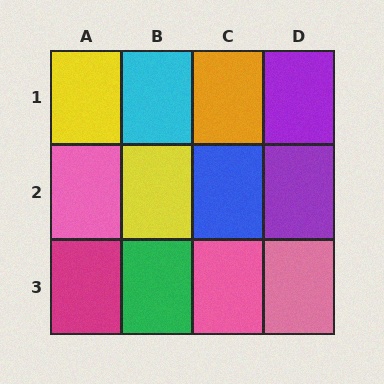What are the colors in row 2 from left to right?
Pink, yellow, blue, purple.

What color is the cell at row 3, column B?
Green.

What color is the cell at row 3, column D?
Pink.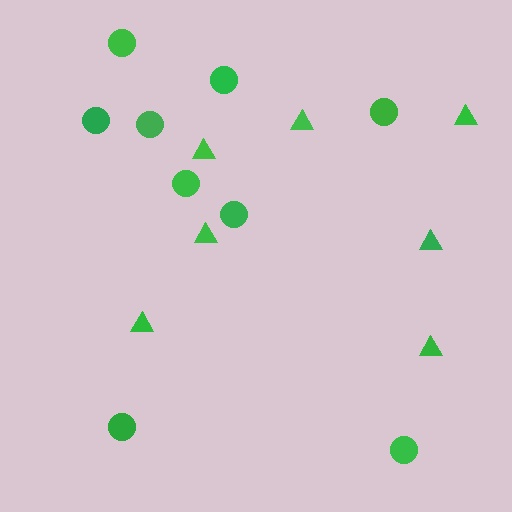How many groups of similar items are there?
There are 2 groups: one group of circles (9) and one group of triangles (7).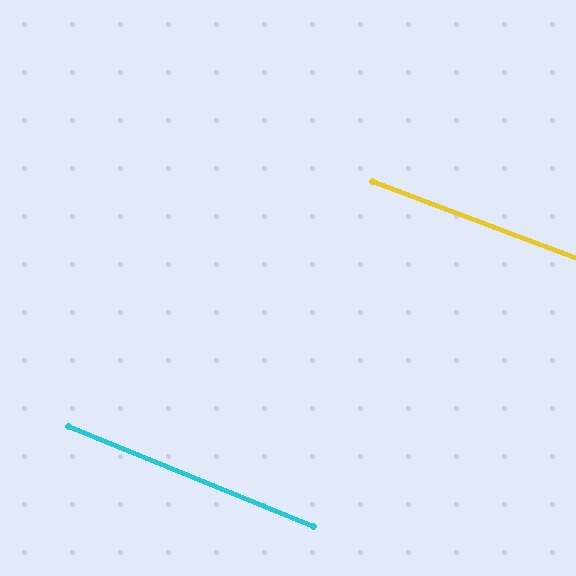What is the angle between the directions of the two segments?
Approximately 1 degree.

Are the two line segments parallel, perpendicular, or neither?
Parallel — their directions differ by only 1.3°.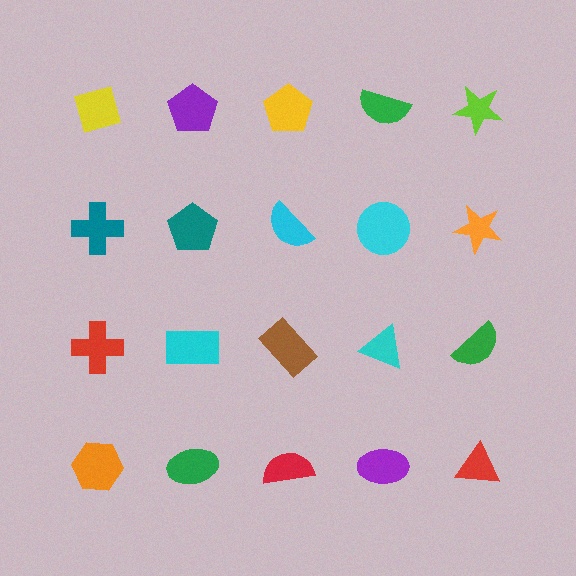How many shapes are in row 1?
5 shapes.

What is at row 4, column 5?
A red triangle.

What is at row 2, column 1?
A teal cross.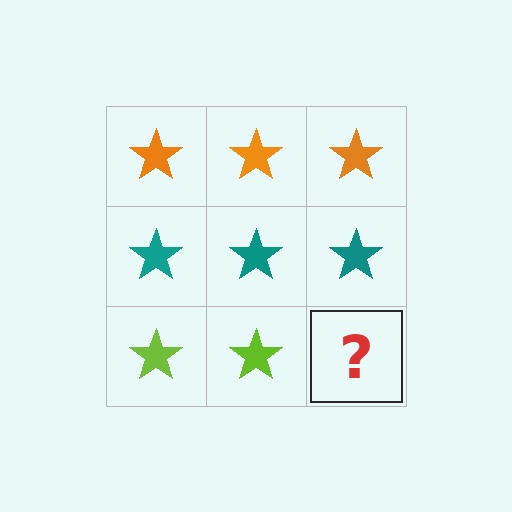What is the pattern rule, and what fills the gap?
The rule is that each row has a consistent color. The gap should be filled with a lime star.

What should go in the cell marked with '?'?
The missing cell should contain a lime star.